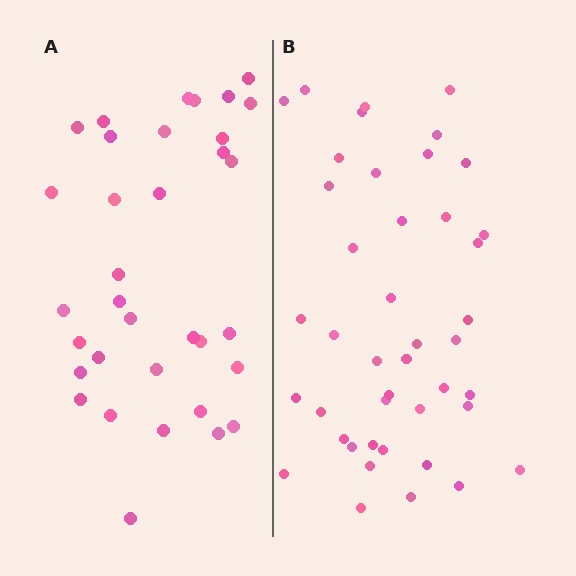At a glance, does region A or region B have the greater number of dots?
Region B (the right region) has more dots.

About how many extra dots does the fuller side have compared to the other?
Region B has roughly 8 or so more dots than region A.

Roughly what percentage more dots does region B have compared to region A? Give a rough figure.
About 25% more.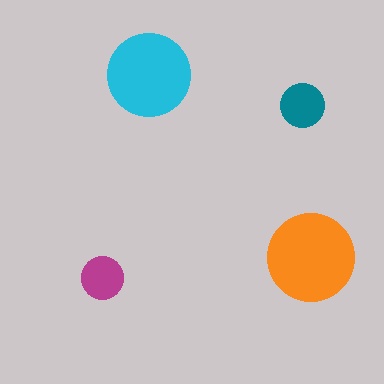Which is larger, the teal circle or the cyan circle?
The cyan one.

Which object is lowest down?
The magenta circle is bottommost.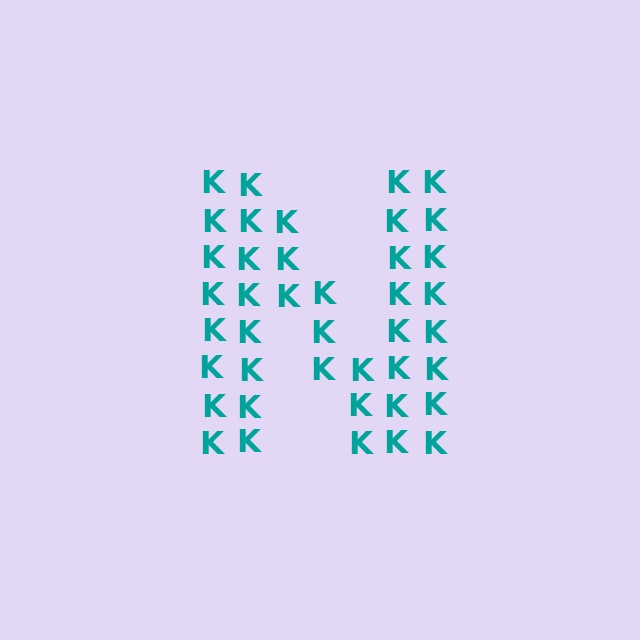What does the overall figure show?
The overall figure shows the letter N.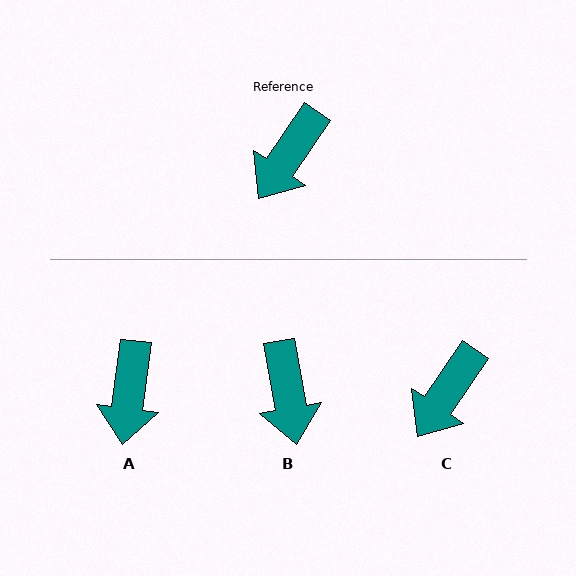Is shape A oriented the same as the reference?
No, it is off by about 27 degrees.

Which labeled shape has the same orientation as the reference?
C.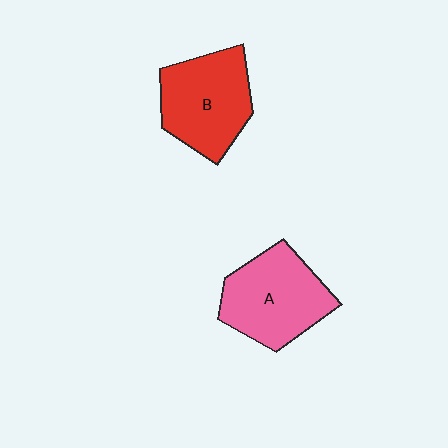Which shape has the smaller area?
Shape B (red).